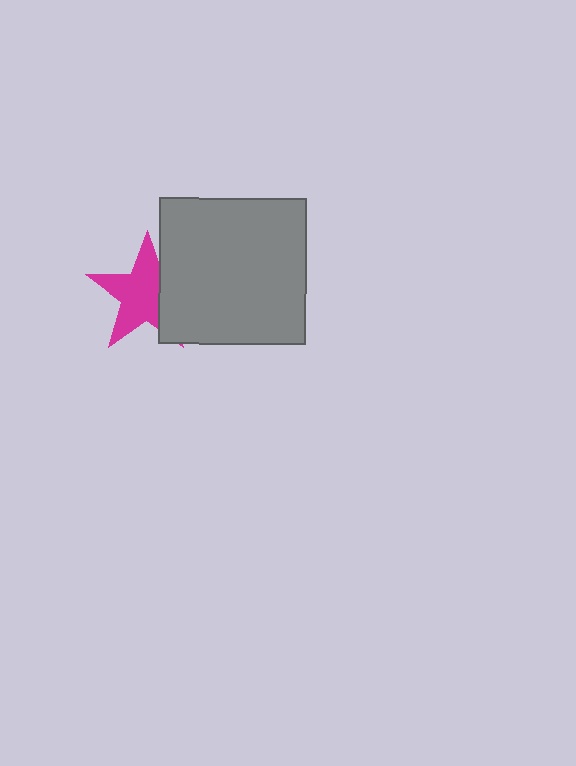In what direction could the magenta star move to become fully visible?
The magenta star could move left. That would shift it out from behind the gray square entirely.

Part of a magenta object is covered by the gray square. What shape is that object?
It is a star.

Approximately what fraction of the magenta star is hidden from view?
Roughly 32% of the magenta star is hidden behind the gray square.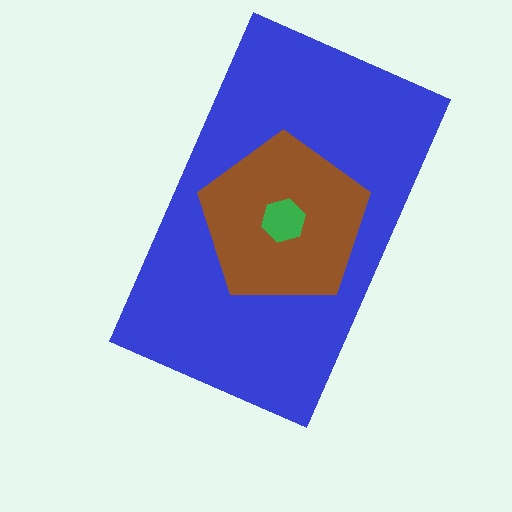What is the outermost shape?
The blue rectangle.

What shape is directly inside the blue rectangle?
The brown pentagon.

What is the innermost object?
The green hexagon.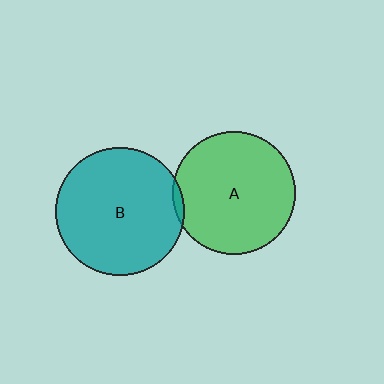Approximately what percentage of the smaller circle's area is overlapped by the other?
Approximately 5%.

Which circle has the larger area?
Circle B (teal).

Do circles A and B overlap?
Yes.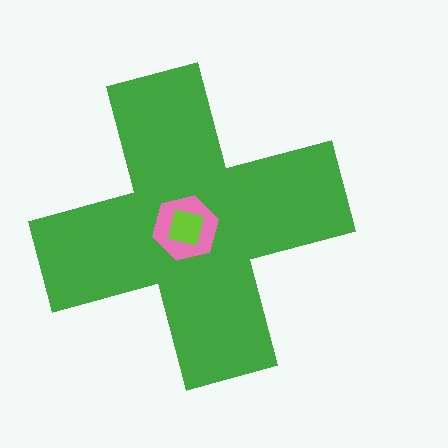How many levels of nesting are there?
3.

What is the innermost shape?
The lime square.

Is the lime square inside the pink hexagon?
Yes.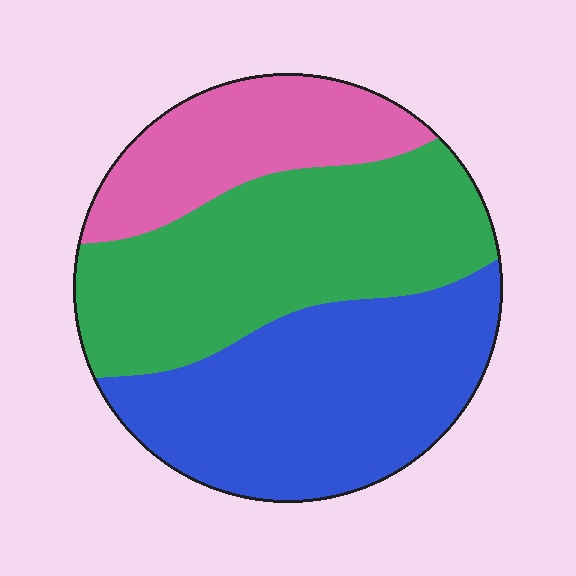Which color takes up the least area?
Pink, at roughly 20%.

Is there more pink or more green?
Green.